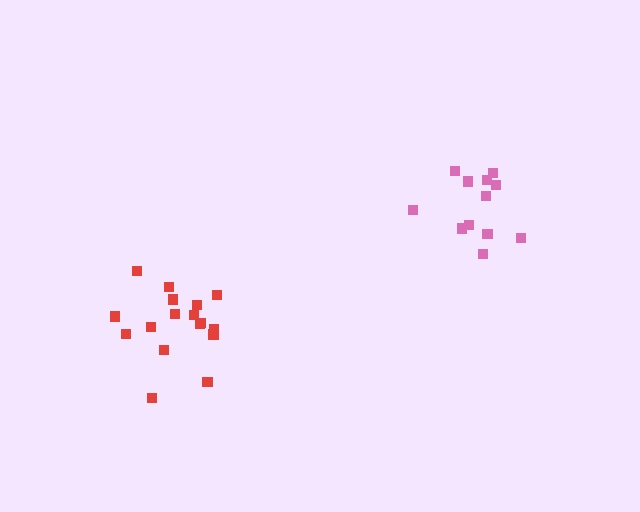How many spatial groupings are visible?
There are 2 spatial groupings.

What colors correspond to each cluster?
The clusters are colored: pink, red.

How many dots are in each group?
Group 1: 12 dots, Group 2: 17 dots (29 total).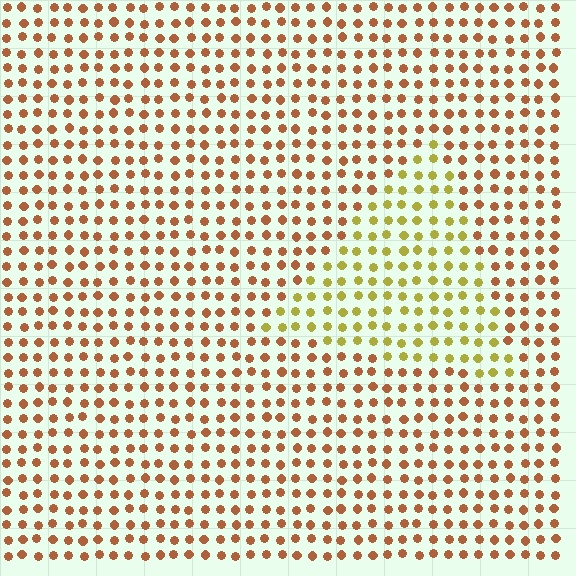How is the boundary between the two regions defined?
The boundary is defined purely by a slight shift in hue (about 42 degrees). Spacing, size, and orientation are identical on both sides.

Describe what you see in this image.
The image is filled with small brown elements in a uniform arrangement. A triangle-shaped region is visible where the elements are tinted to a slightly different hue, forming a subtle color boundary.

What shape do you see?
I see a triangle.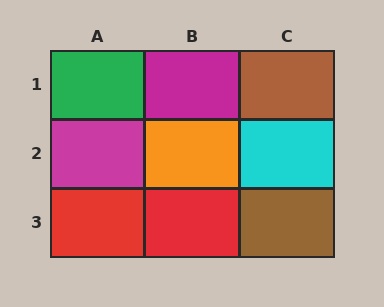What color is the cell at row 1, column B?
Magenta.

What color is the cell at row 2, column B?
Orange.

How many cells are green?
1 cell is green.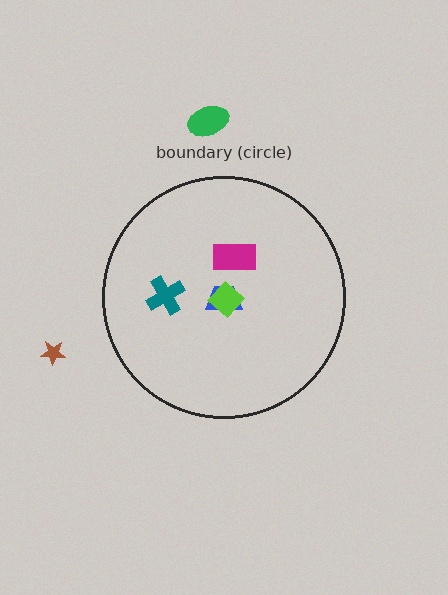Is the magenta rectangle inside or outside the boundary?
Inside.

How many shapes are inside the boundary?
4 inside, 2 outside.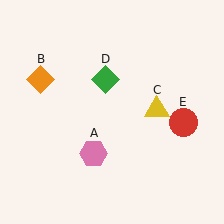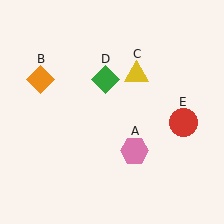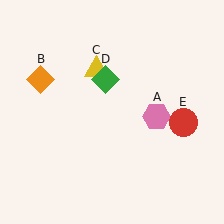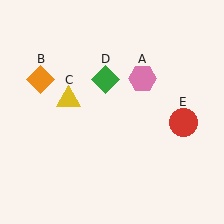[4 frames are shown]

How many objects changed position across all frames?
2 objects changed position: pink hexagon (object A), yellow triangle (object C).